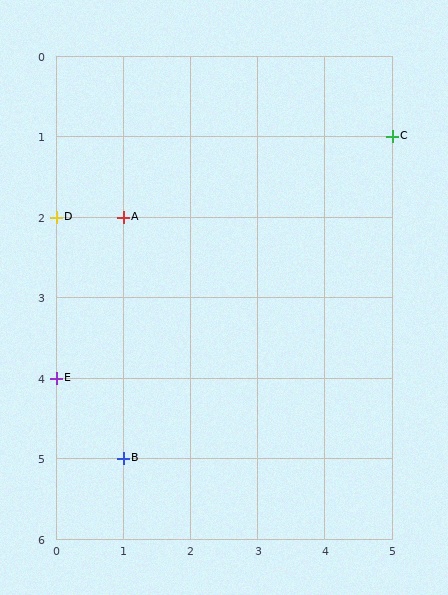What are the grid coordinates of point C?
Point C is at grid coordinates (5, 1).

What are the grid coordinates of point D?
Point D is at grid coordinates (0, 2).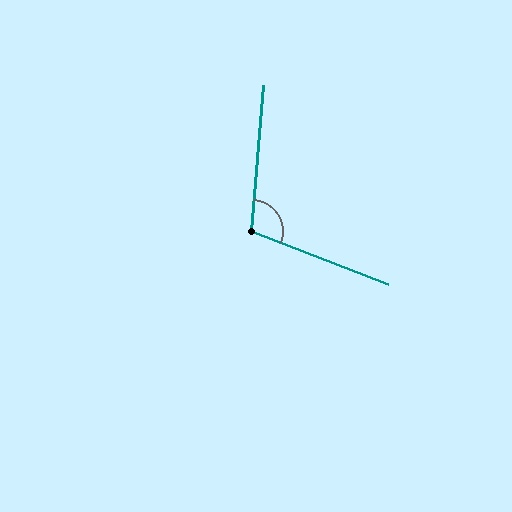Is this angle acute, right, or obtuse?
It is obtuse.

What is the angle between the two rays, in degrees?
Approximately 107 degrees.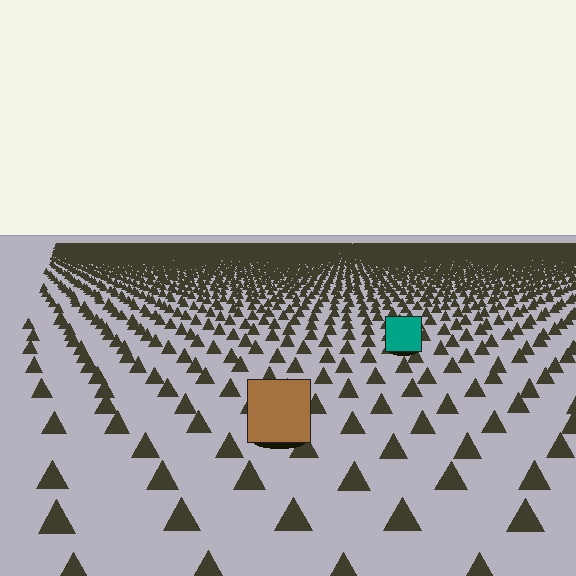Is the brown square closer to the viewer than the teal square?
Yes. The brown square is closer — you can tell from the texture gradient: the ground texture is coarser near it.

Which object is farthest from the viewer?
The teal square is farthest from the viewer. It appears smaller and the ground texture around it is denser.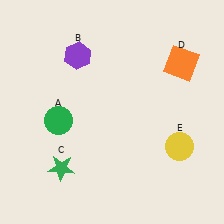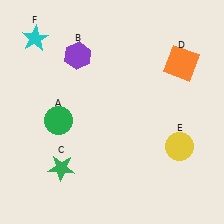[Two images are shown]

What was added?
A cyan star (F) was added in Image 2.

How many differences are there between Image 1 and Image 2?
There is 1 difference between the two images.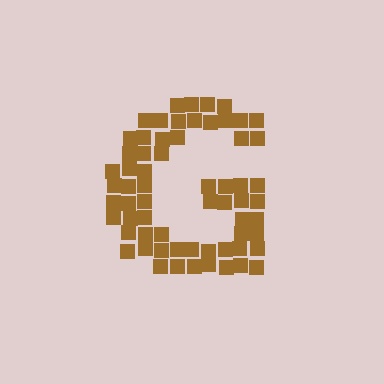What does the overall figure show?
The overall figure shows the letter G.